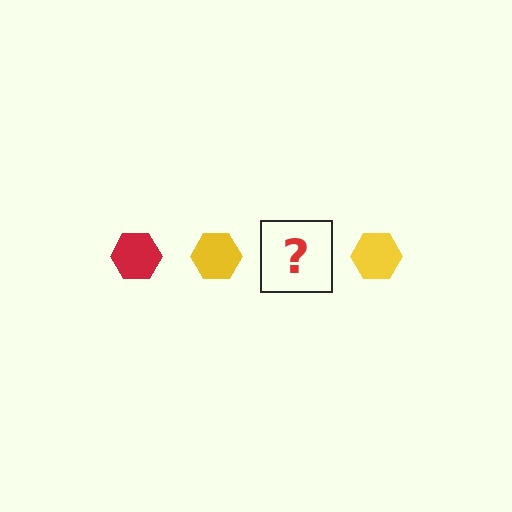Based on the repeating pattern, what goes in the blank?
The blank should be a red hexagon.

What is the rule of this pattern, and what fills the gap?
The rule is that the pattern cycles through red, yellow hexagons. The gap should be filled with a red hexagon.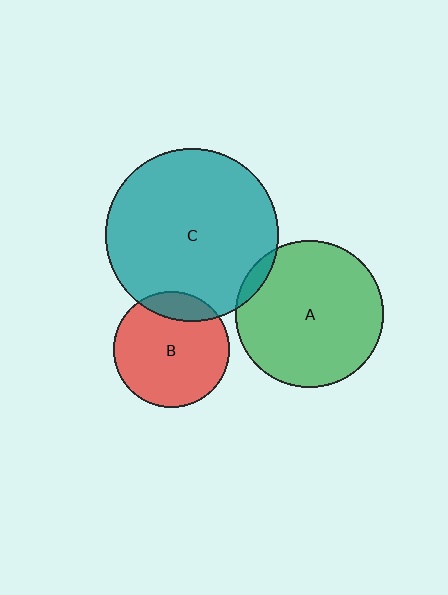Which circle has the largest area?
Circle C (teal).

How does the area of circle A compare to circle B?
Approximately 1.6 times.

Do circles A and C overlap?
Yes.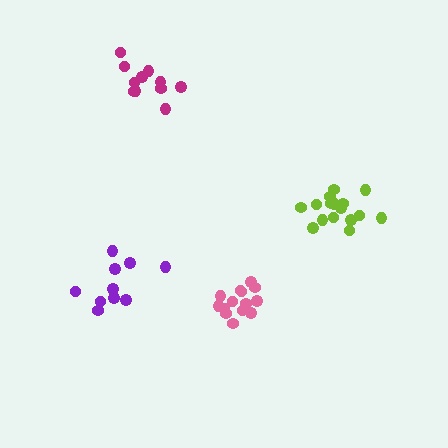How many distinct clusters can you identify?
There are 4 distinct clusters.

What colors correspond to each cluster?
The clusters are colored: magenta, purple, pink, lime.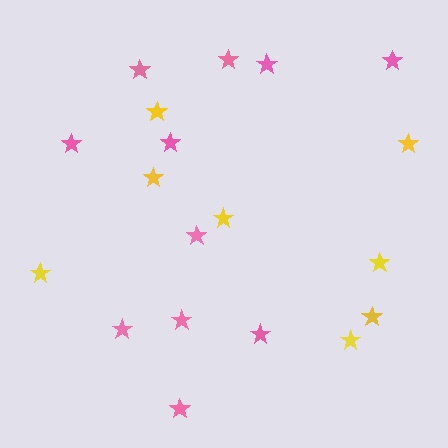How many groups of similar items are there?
There are 2 groups: one group of pink stars (11) and one group of yellow stars (8).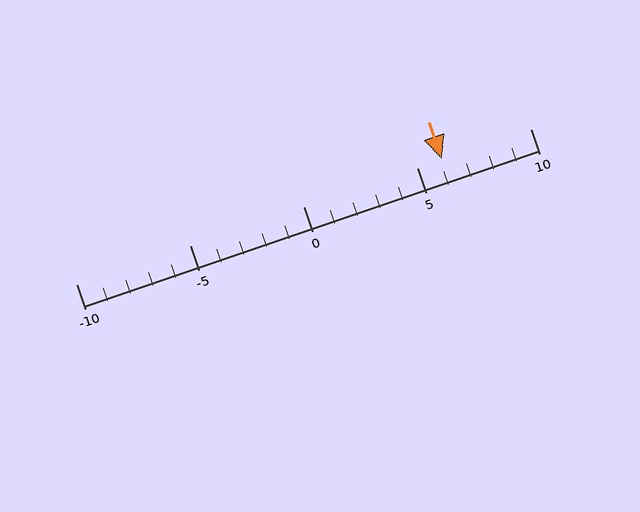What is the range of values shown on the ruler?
The ruler shows values from -10 to 10.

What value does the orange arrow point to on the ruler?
The orange arrow points to approximately 6.